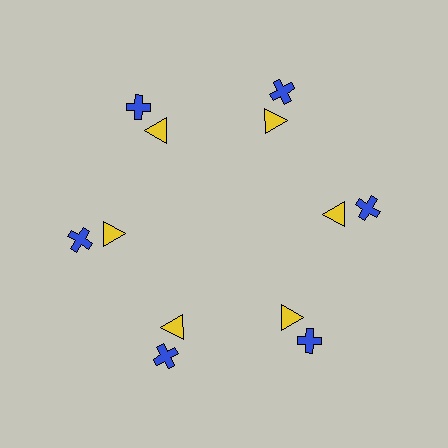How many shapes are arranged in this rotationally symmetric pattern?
There are 12 shapes, arranged in 6 groups of 2.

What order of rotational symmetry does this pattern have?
This pattern has 6-fold rotational symmetry.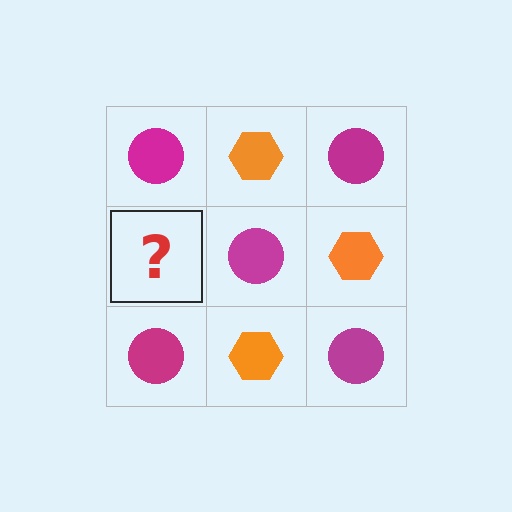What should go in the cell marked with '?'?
The missing cell should contain an orange hexagon.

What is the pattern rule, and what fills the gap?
The rule is that it alternates magenta circle and orange hexagon in a checkerboard pattern. The gap should be filled with an orange hexagon.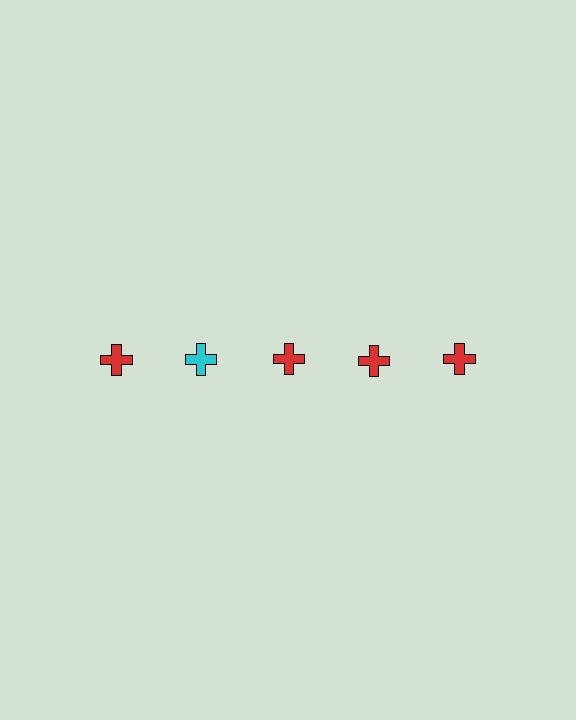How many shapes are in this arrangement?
There are 5 shapes arranged in a grid pattern.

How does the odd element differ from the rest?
It has a different color: cyan instead of red.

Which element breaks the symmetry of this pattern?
The cyan cross in the top row, second from left column breaks the symmetry. All other shapes are red crosses.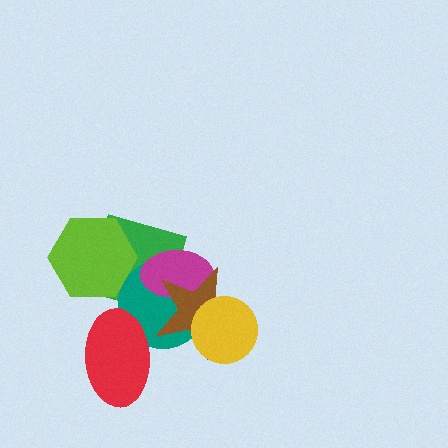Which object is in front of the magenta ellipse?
The brown star is in front of the magenta ellipse.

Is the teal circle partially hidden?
Yes, it is partially covered by another shape.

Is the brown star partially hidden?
Yes, it is partially covered by another shape.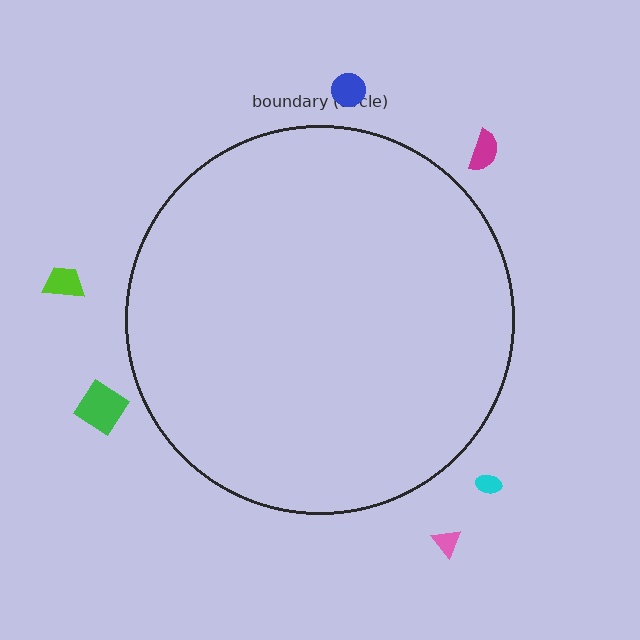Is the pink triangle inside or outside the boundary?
Outside.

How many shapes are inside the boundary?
0 inside, 6 outside.